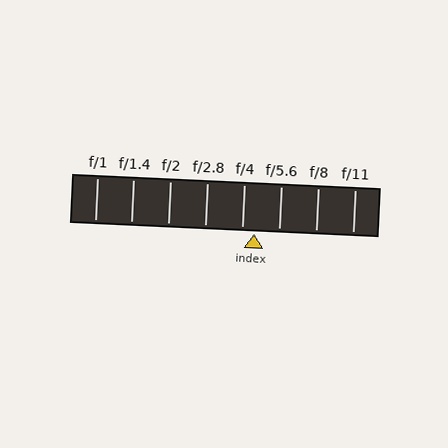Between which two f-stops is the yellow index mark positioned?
The index mark is between f/4 and f/5.6.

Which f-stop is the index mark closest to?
The index mark is closest to f/4.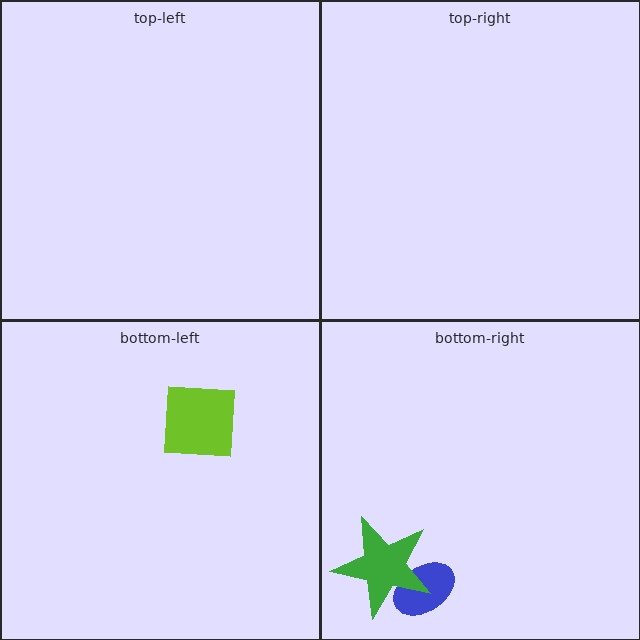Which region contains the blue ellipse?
The bottom-right region.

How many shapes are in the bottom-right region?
2.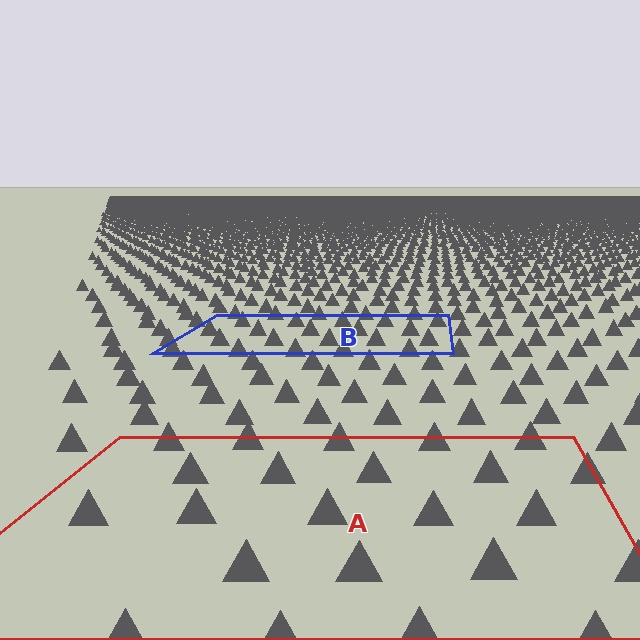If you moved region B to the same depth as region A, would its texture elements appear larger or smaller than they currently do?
They would appear larger. At a closer depth, the same texture elements are projected at a bigger on-screen size.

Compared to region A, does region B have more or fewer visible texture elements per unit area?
Region B has more texture elements per unit area — they are packed more densely because it is farther away.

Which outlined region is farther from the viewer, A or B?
Region B is farther from the viewer — the texture elements inside it appear smaller and more densely packed.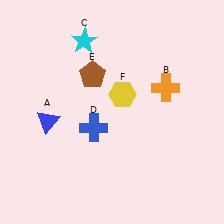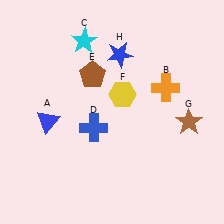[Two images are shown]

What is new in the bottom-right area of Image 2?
A brown star (G) was added in the bottom-right area of Image 2.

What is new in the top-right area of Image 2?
A blue star (H) was added in the top-right area of Image 2.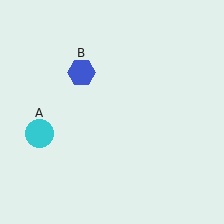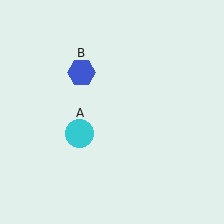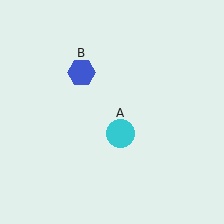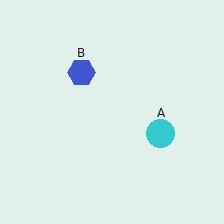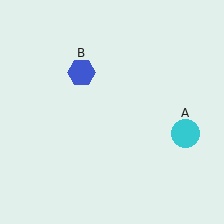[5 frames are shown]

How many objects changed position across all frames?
1 object changed position: cyan circle (object A).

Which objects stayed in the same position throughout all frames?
Blue hexagon (object B) remained stationary.